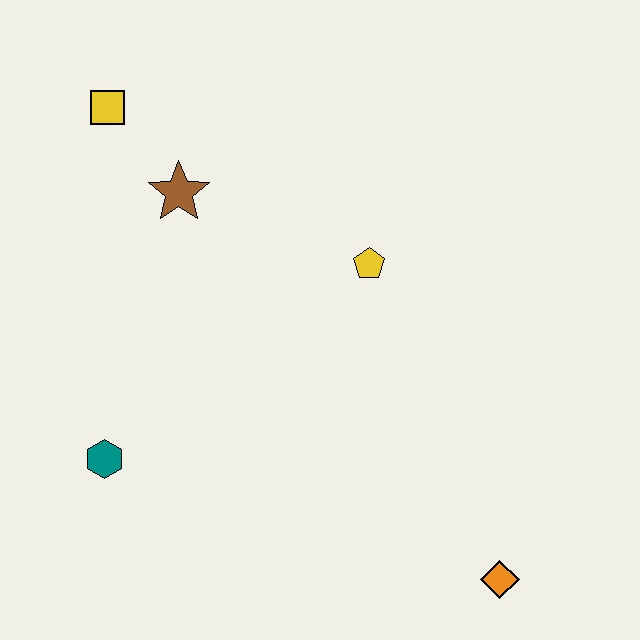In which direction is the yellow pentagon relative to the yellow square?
The yellow pentagon is to the right of the yellow square.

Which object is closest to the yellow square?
The brown star is closest to the yellow square.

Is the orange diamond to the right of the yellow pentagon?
Yes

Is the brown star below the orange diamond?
No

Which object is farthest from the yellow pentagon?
The orange diamond is farthest from the yellow pentagon.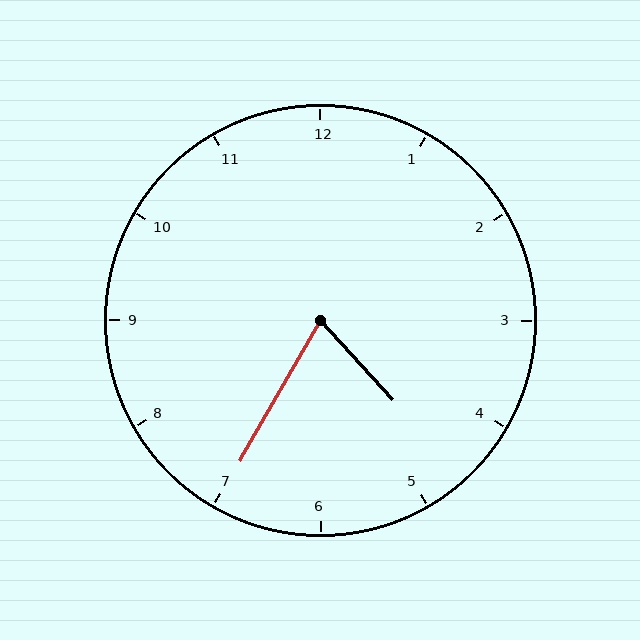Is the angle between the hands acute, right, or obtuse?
It is acute.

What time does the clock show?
4:35.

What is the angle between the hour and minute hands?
Approximately 72 degrees.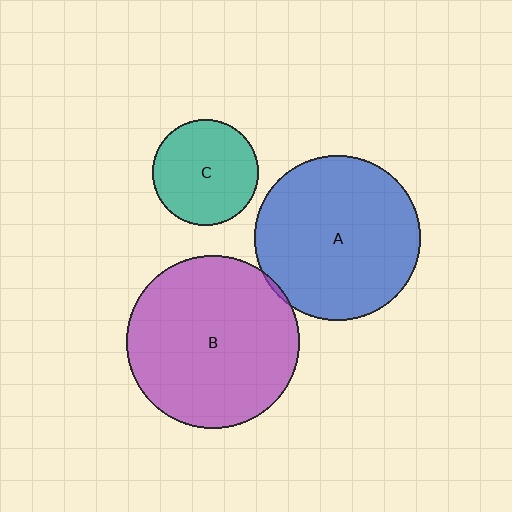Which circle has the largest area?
Circle B (purple).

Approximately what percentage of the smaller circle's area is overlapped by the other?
Approximately 5%.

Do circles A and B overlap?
Yes.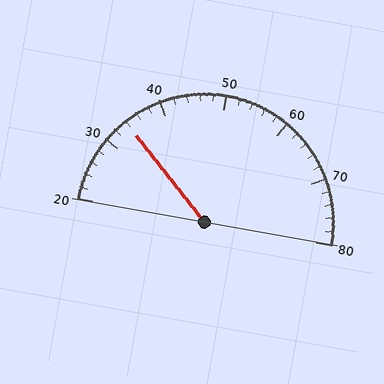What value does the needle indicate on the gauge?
The needle indicates approximately 34.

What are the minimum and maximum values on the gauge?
The gauge ranges from 20 to 80.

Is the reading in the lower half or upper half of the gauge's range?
The reading is in the lower half of the range (20 to 80).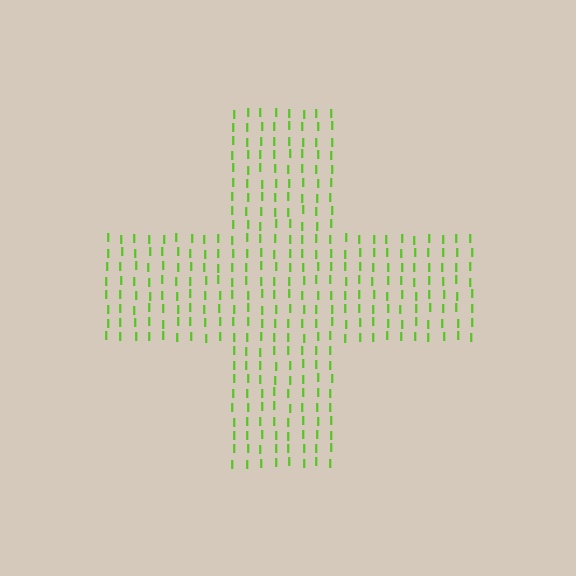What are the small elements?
The small elements are letter I's.